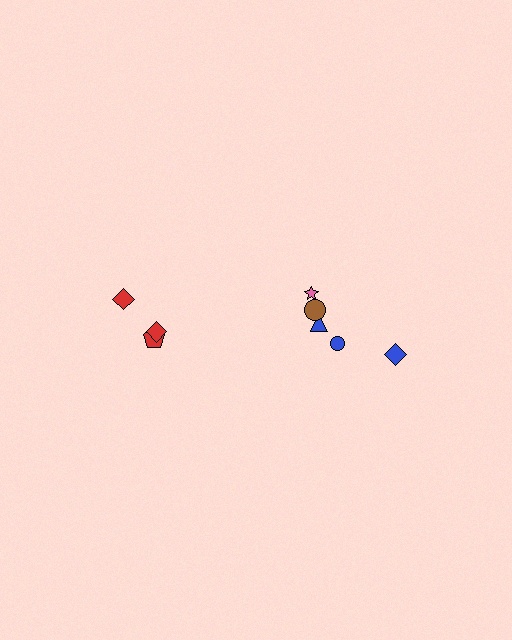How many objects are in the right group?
There are 5 objects.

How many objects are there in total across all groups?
There are 8 objects.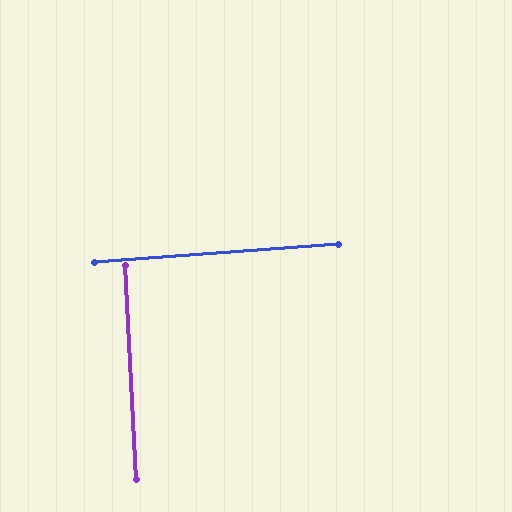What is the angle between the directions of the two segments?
Approximately 88 degrees.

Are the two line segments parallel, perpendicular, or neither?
Perpendicular — they meet at approximately 88°.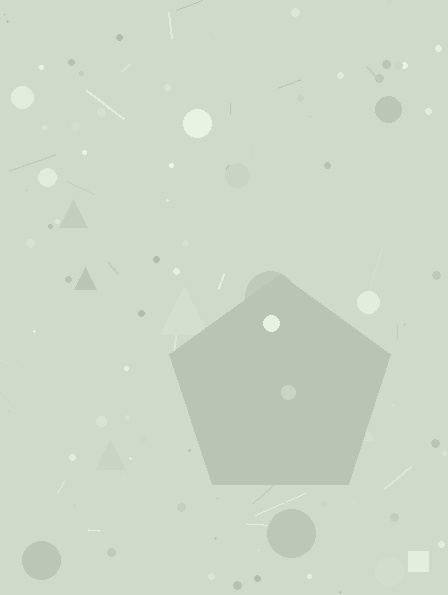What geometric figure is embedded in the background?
A pentagon is embedded in the background.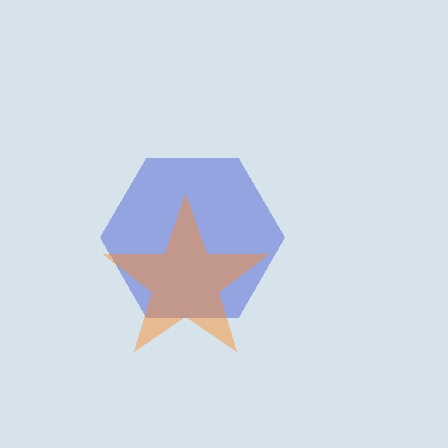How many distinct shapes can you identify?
There are 2 distinct shapes: a blue hexagon, an orange star.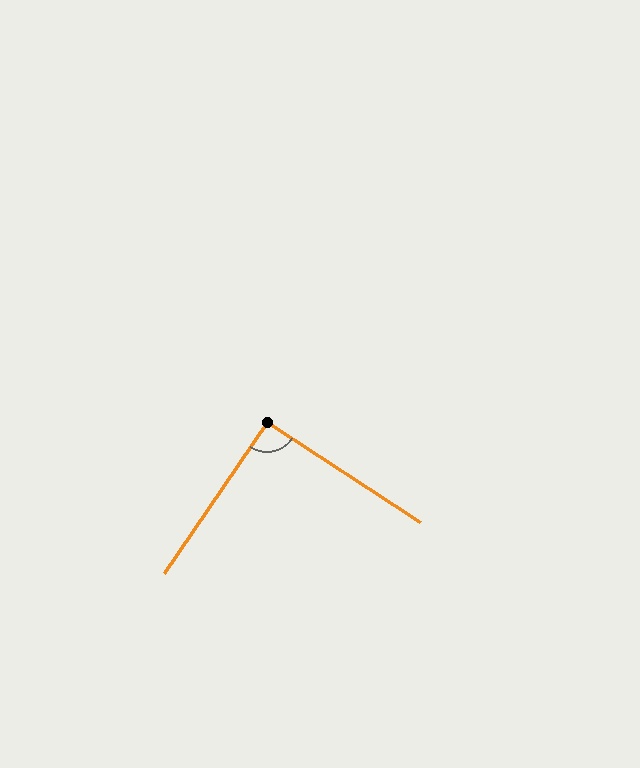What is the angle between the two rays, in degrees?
Approximately 91 degrees.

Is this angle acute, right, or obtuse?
It is approximately a right angle.